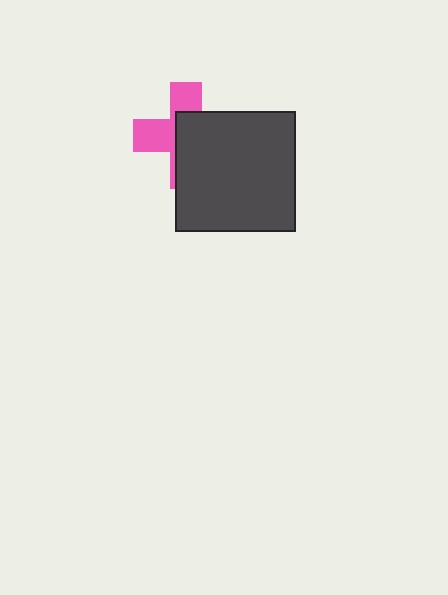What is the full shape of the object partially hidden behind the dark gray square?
The partially hidden object is a pink cross.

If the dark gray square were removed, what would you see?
You would see the complete pink cross.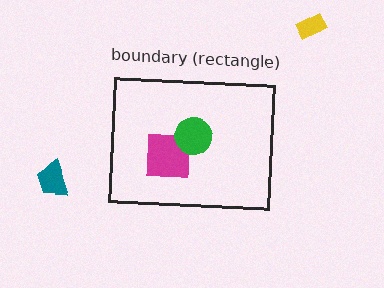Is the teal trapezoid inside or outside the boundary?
Outside.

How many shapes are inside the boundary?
2 inside, 2 outside.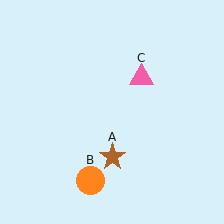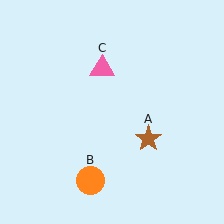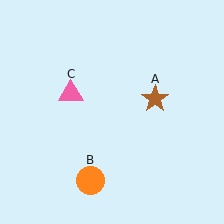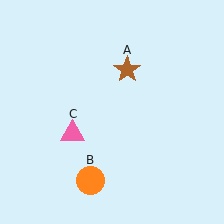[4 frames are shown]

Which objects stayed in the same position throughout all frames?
Orange circle (object B) remained stationary.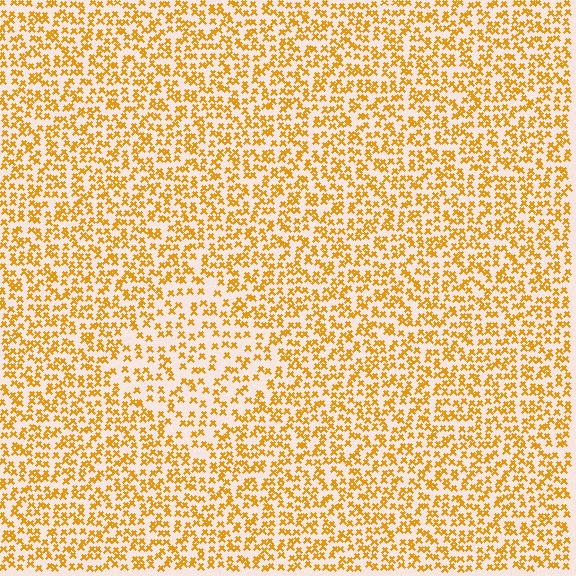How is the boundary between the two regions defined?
The boundary is defined by a change in element density (approximately 1.6x ratio). All elements are the same color, size, and shape.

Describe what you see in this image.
The image contains small orange elements arranged at two different densities. A diamond-shaped region is visible where the elements are less densely packed than the surrounding area.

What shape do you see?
I see a diamond.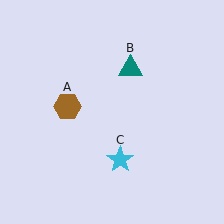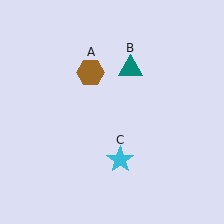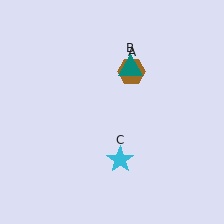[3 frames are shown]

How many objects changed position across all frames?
1 object changed position: brown hexagon (object A).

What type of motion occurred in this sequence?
The brown hexagon (object A) rotated clockwise around the center of the scene.